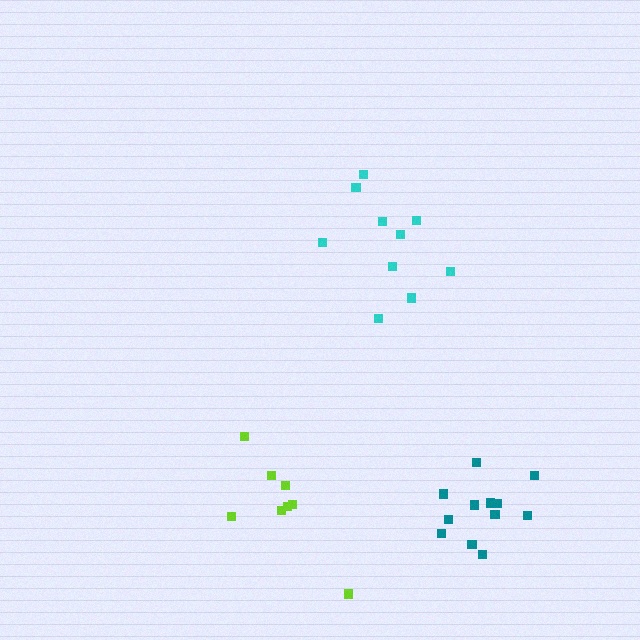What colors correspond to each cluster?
The clusters are colored: cyan, lime, teal.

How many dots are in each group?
Group 1: 10 dots, Group 2: 8 dots, Group 3: 12 dots (30 total).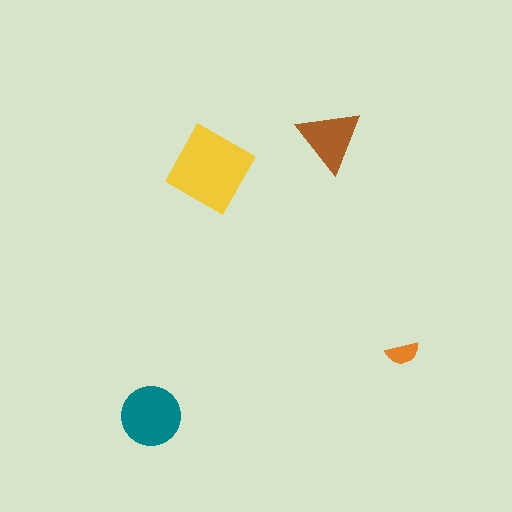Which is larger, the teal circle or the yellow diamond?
The yellow diamond.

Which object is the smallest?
The orange semicircle.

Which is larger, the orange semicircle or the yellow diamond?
The yellow diamond.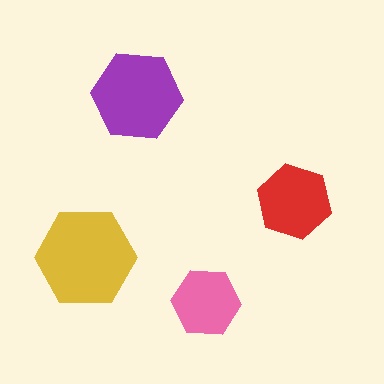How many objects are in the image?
There are 4 objects in the image.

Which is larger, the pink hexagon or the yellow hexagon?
The yellow one.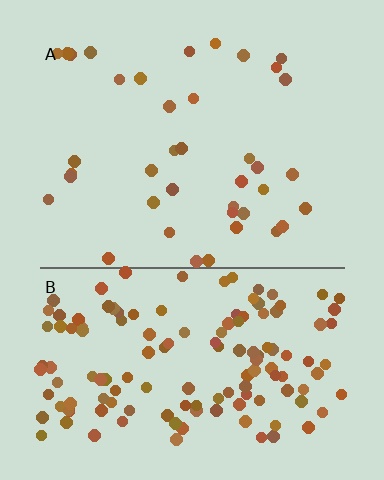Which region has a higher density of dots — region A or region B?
B (the bottom).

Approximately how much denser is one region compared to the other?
Approximately 3.7× — region B over region A.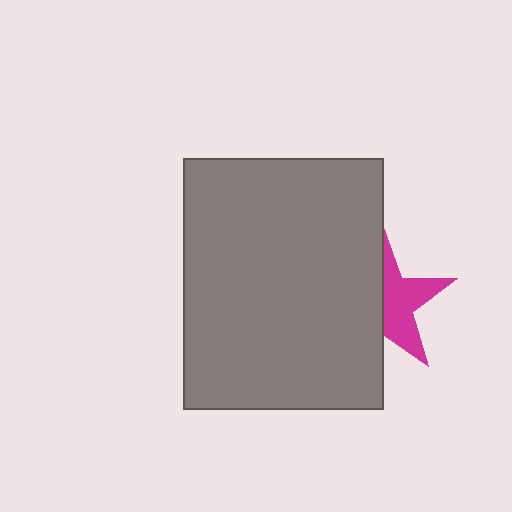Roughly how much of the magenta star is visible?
About half of it is visible (roughly 49%).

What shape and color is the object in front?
The object in front is a gray rectangle.